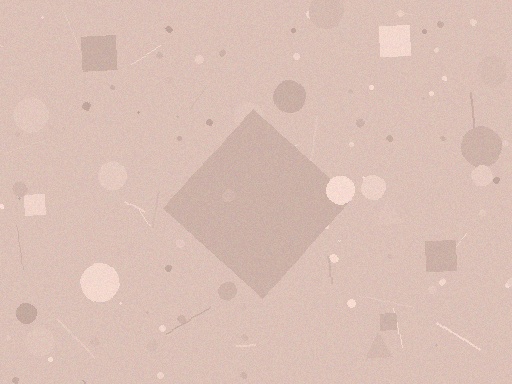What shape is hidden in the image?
A diamond is hidden in the image.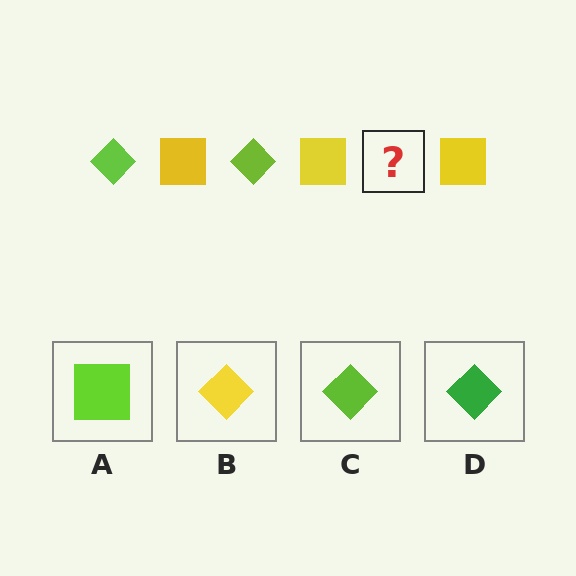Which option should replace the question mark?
Option C.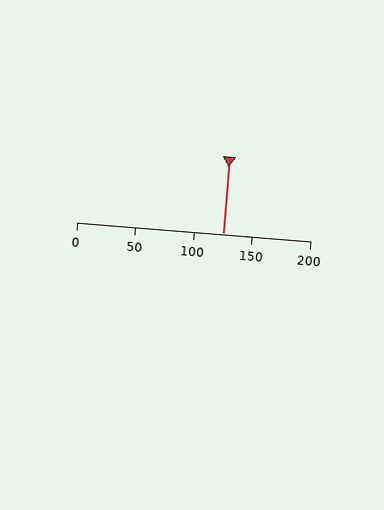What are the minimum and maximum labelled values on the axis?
The axis runs from 0 to 200.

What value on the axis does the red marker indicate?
The marker indicates approximately 125.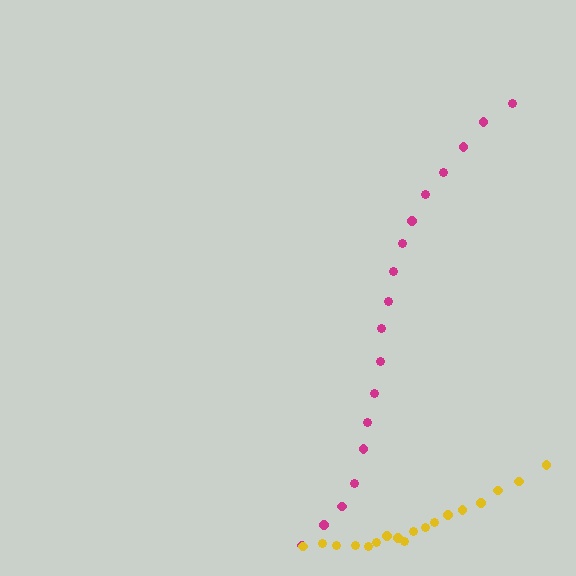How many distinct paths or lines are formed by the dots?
There are 2 distinct paths.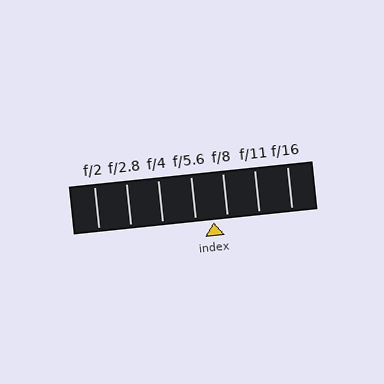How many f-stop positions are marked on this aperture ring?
There are 7 f-stop positions marked.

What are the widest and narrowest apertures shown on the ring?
The widest aperture shown is f/2 and the narrowest is f/16.